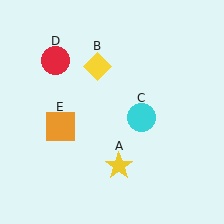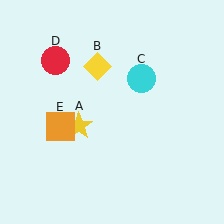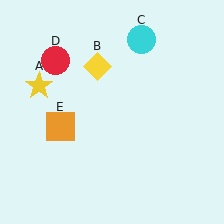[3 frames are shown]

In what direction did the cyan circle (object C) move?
The cyan circle (object C) moved up.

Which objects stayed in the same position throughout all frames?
Yellow diamond (object B) and red circle (object D) and orange square (object E) remained stationary.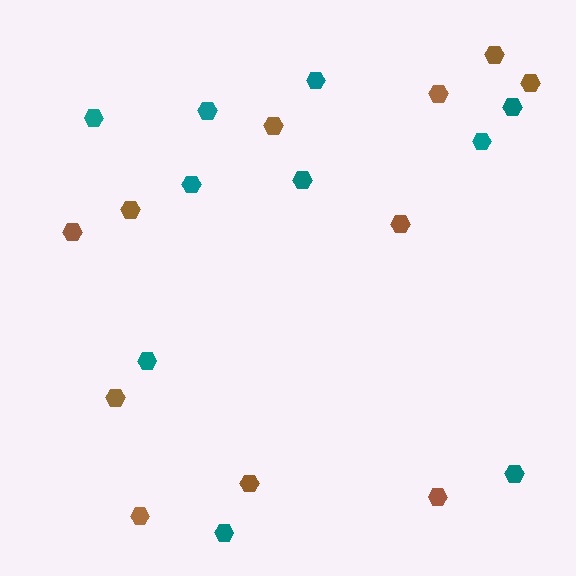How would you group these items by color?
There are 2 groups: one group of brown hexagons (11) and one group of teal hexagons (10).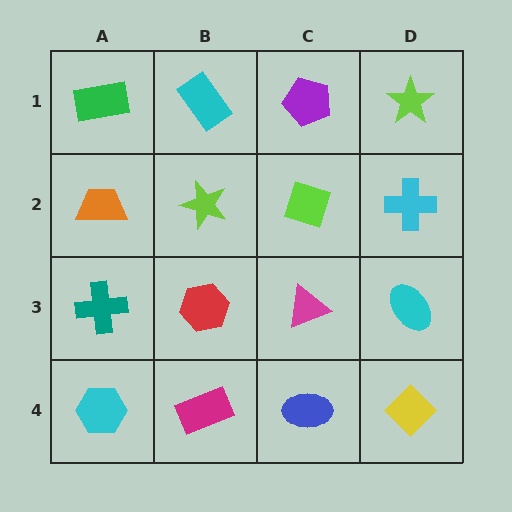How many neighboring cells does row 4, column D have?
2.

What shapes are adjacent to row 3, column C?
A lime diamond (row 2, column C), a blue ellipse (row 4, column C), a red hexagon (row 3, column B), a cyan ellipse (row 3, column D).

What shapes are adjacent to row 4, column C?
A magenta triangle (row 3, column C), a magenta rectangle (row 4, column B), a yellow diamond (row 4, column D).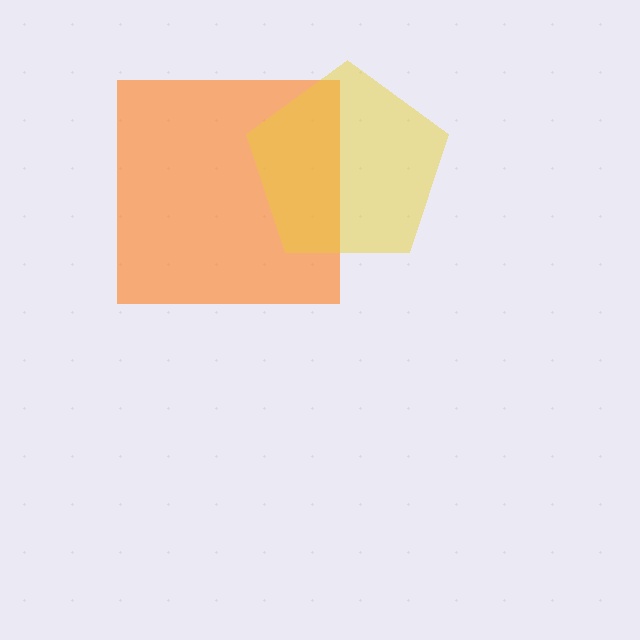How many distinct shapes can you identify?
There are 2 distinct shapes: an orange square, a yellow pentagon.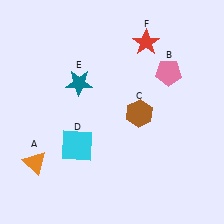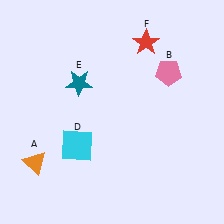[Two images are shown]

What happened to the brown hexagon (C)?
The brown hexagon (C) was removed in Image 2. It was in the bottom-right area of Image 1.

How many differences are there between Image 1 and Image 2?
There is 1 difference between the two images.